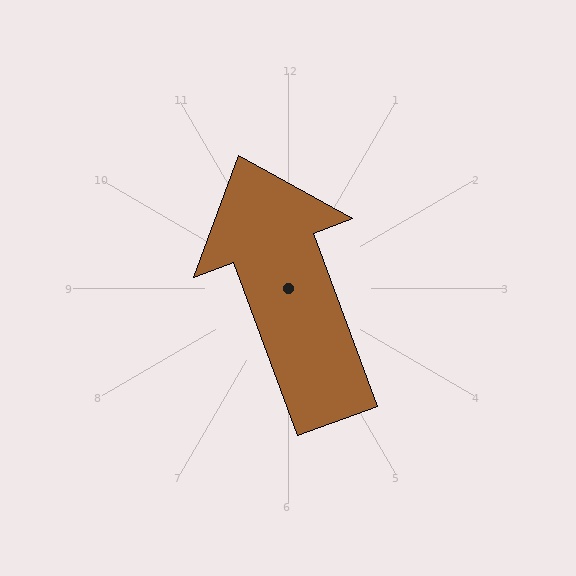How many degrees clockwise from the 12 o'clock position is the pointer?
Approximately 340 degrees.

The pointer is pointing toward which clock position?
Roughly 11 o'clock.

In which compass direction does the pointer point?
North.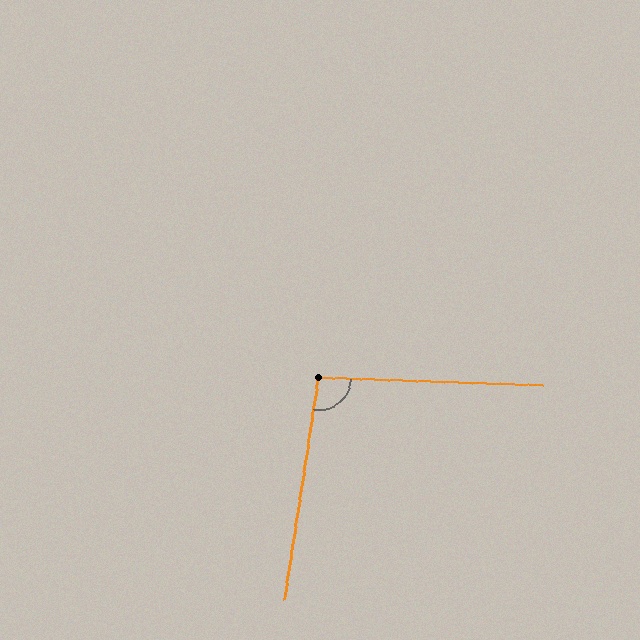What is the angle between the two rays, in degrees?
Approximately 97 degrees.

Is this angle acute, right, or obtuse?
It is obtuse.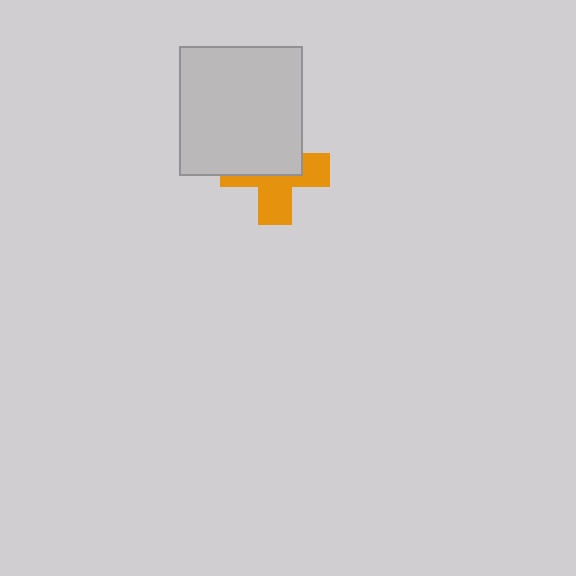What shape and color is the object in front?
The object in front is a light gray rectangle.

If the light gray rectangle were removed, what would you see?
You would see the complete orange cross.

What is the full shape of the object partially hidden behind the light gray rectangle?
The partially hidden object is an orange cross.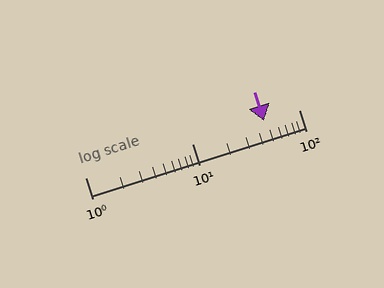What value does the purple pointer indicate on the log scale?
The pointer indicates approximately 47.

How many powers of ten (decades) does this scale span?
The scale spans 2 decades, from 1 to 100.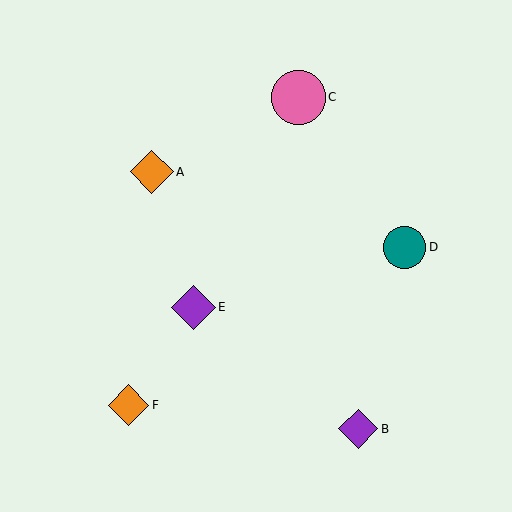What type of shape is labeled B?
Shape B is a purple diamond.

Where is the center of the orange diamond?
The center of the orange diamond is at (152, 172).